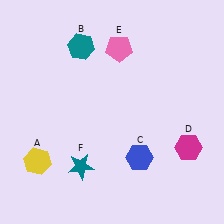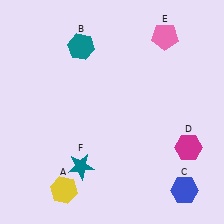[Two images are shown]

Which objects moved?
The objects that moved are: the yellow hexagon (A), the blue hexagon (C), the pink pentagon (E).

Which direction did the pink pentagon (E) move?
The pink pentagon (E) moved right.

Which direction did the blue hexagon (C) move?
The blue hexagon (C) moved right.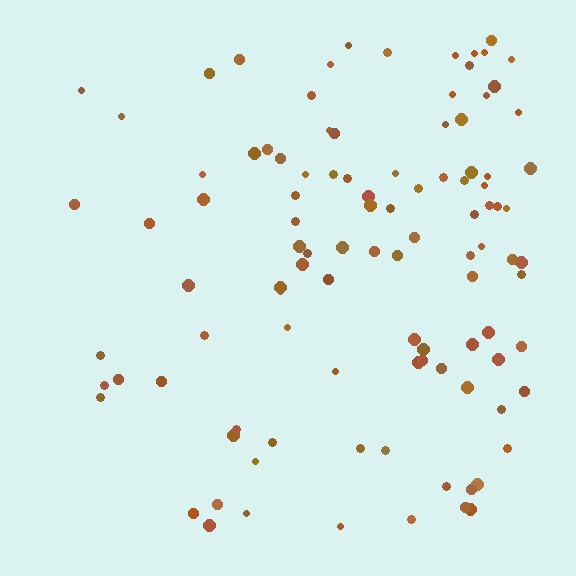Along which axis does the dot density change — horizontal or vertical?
Horizontal.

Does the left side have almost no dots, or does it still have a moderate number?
Still a moderate number, just noticeably fewer than the right.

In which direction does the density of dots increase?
From left to right, with the right side densest.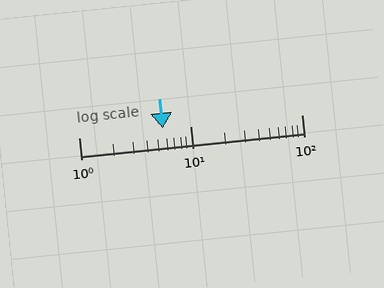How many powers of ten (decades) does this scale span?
The scale spans 2 decades, from 1 to 100.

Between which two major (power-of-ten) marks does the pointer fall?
The pointer is between 1 and 10.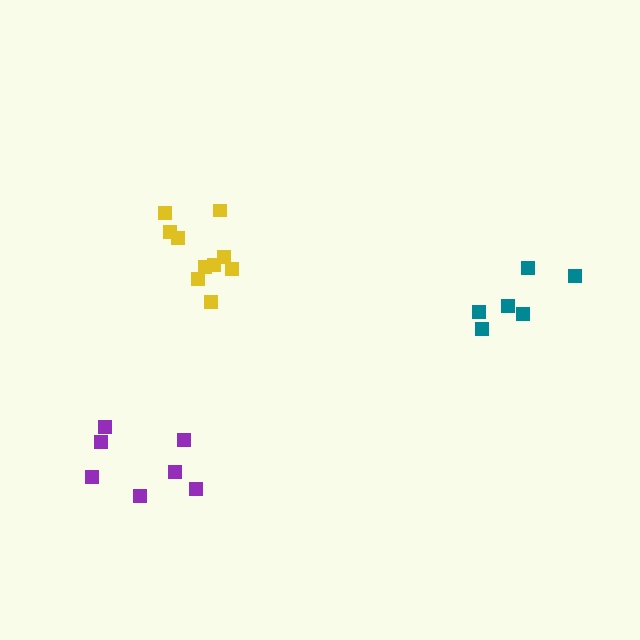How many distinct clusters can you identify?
There are 3 distinct clusters.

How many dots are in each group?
Group 1: 6 dots, Group 2: 10 dots, Group 3: 7 dots (23 total).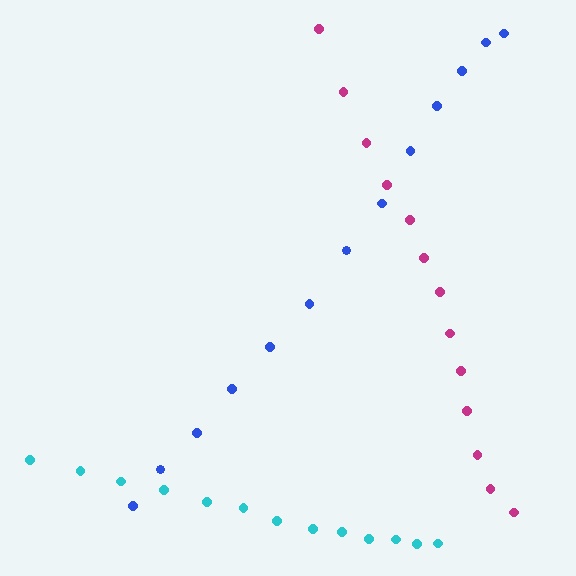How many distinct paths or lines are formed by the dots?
There are 3 distinct paths.